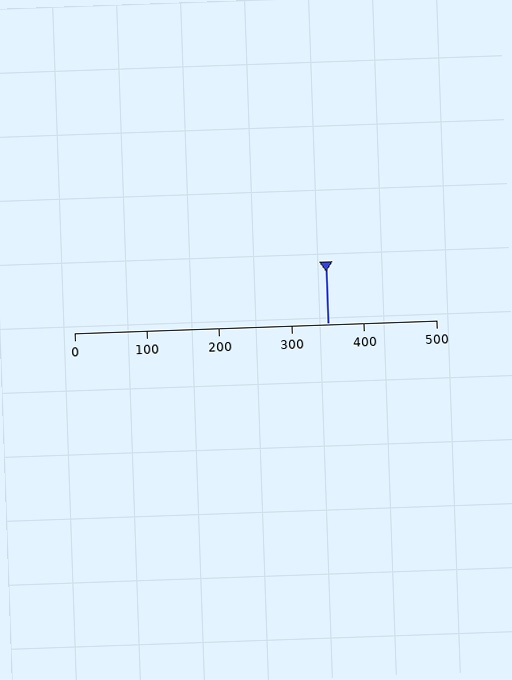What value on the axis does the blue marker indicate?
The marker indicates approximately 350.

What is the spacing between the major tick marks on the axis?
The major ticks are spaced 100 apart.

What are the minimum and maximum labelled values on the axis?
The axis runs from 0 to 500.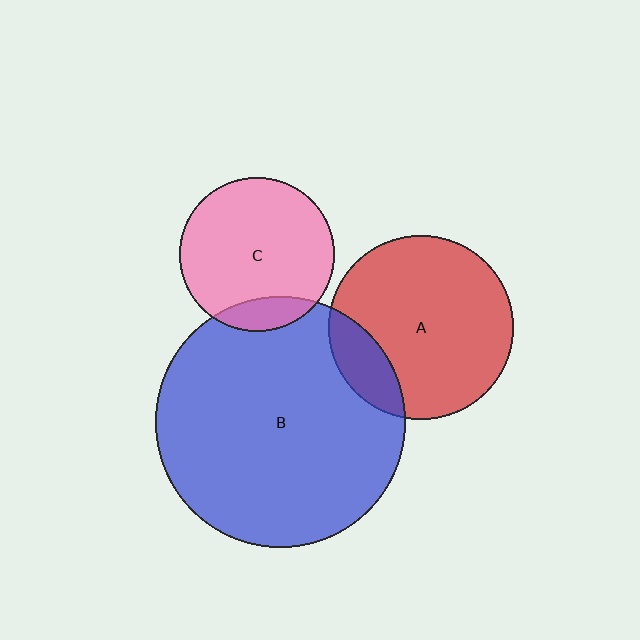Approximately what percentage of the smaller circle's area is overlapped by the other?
Approximately 15%.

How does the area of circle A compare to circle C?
Approximately 1.4 times.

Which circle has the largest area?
Circle B (blue).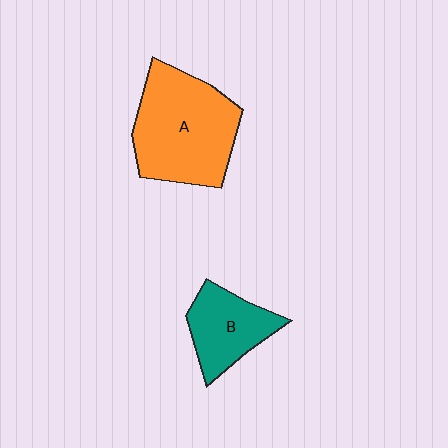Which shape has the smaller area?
Shape B (teal).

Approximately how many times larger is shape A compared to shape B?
Approximately 1.8 times.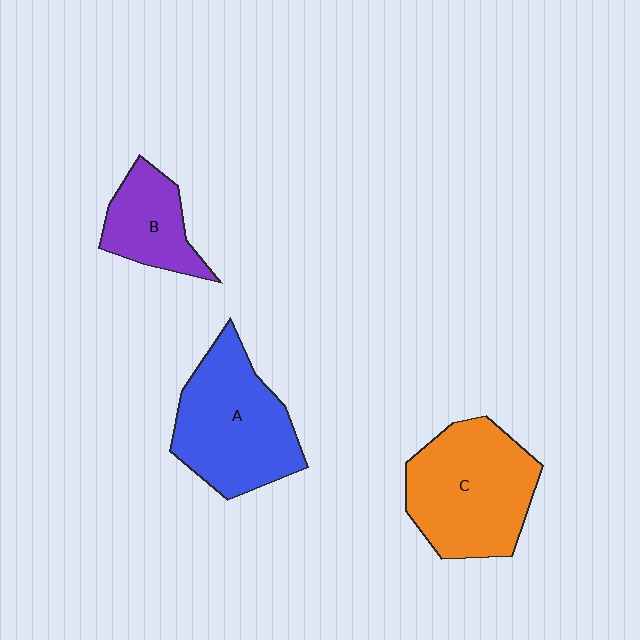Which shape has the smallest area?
Shape B (purple).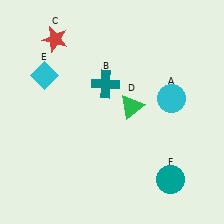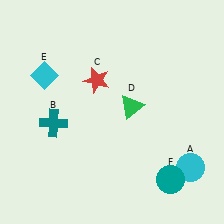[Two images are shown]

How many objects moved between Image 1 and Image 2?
3 objects moved between the two images.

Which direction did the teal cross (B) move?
The teal cross (B) moved left.